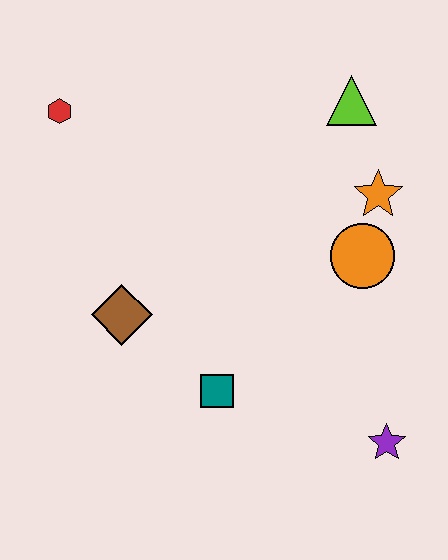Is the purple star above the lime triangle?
No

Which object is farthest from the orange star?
The red hexagon is farthest from the orange star.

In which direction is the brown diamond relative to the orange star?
The brown diamond is to the left of the orange star.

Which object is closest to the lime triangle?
The orange star is closest to the lime triangle.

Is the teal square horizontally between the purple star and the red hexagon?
Yes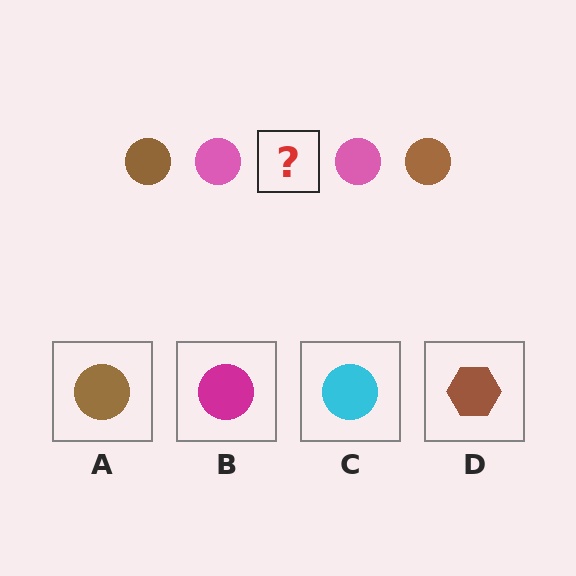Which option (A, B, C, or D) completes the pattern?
A.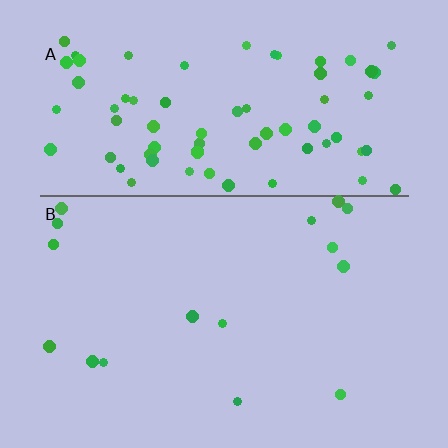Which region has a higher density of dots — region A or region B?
A (the top).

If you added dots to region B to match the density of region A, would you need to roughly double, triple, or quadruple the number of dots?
Approximately quadruple.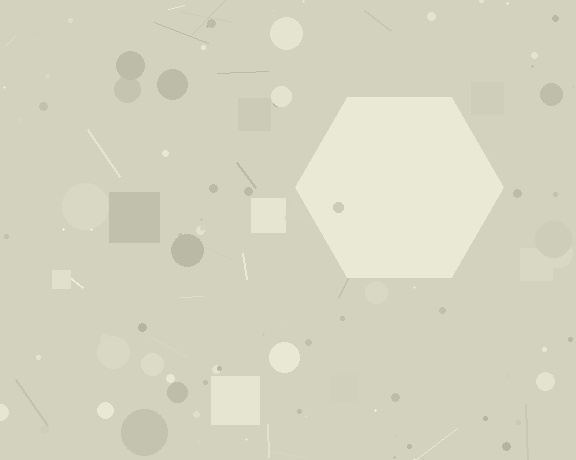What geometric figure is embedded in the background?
A hexagon is embedded in the background.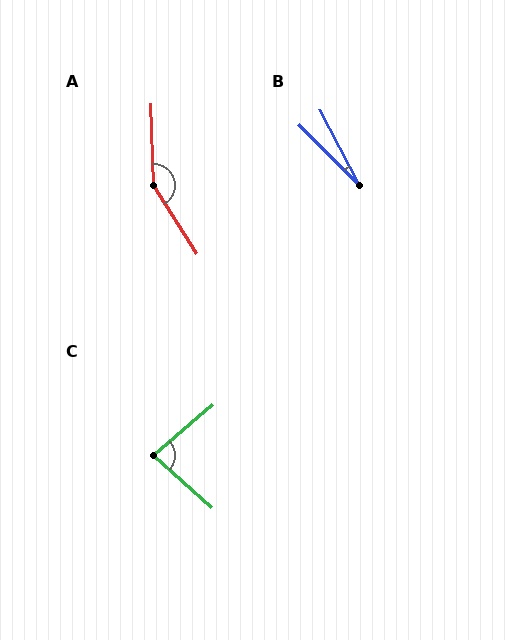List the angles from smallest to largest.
B (17°), C (82°), A (149°).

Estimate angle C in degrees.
Approximately 82 degrees.